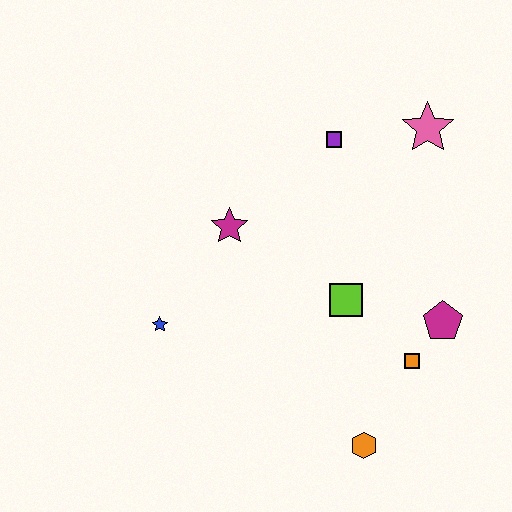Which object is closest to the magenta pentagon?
The orange square is closest to the magenta pentagon.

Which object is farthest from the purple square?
The orange hexagon is farthest from the purple square.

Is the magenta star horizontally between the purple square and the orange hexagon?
No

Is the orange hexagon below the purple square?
Yes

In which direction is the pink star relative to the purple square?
The pink star is to the right of the purple square.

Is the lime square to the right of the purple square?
Yes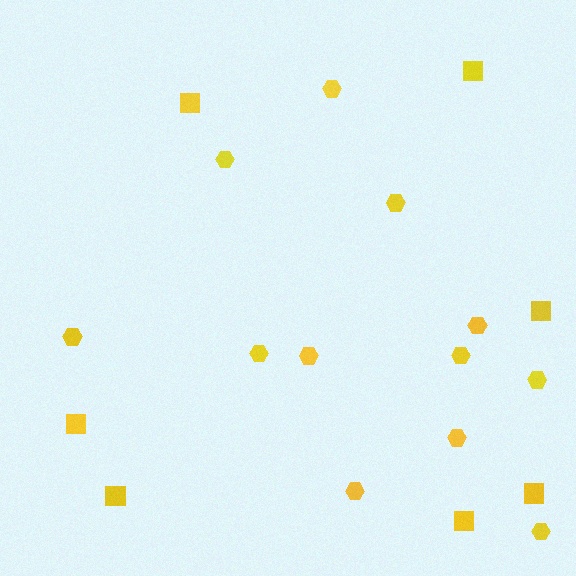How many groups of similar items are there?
There are 2 groups: one group of hexagons (12) and one group of squares (7).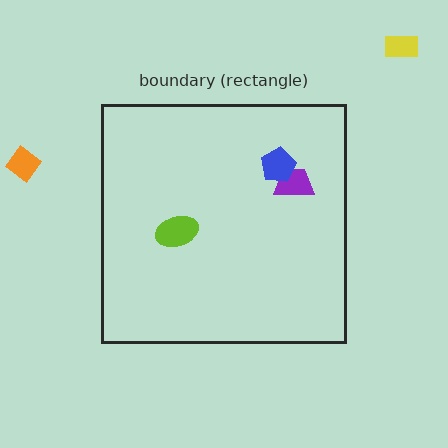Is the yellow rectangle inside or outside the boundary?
Outside.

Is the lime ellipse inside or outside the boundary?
Inside.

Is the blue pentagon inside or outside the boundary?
Inside.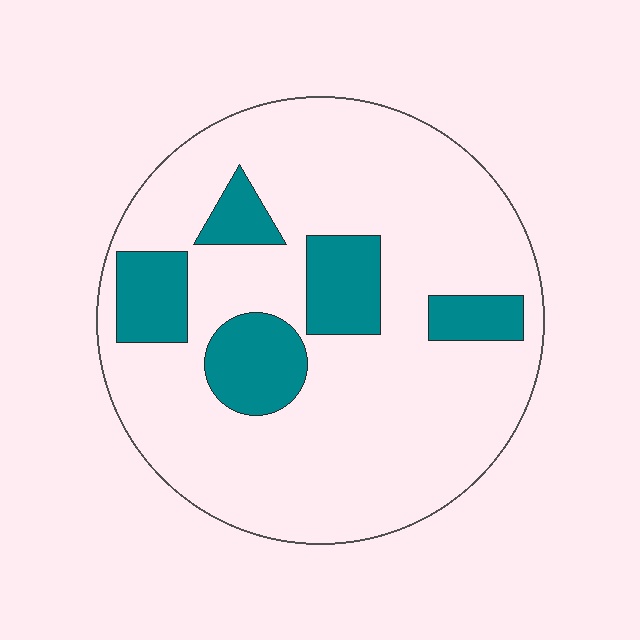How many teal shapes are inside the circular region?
5.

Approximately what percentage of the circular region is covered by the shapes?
Approximately 20%.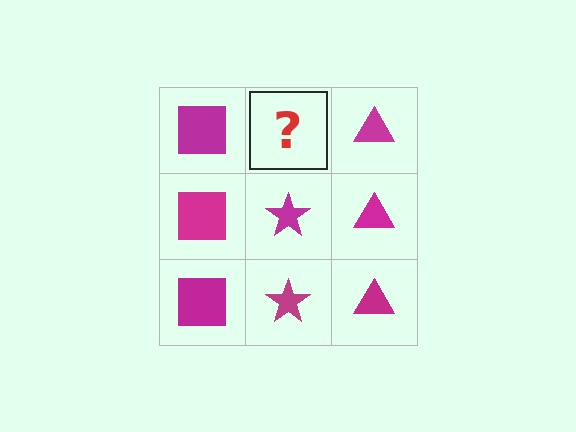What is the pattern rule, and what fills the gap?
The rule is that each column has a consistent shape. The gap should be filled with a magenta star.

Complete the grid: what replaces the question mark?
The question mark should be replaced with a magenta star.